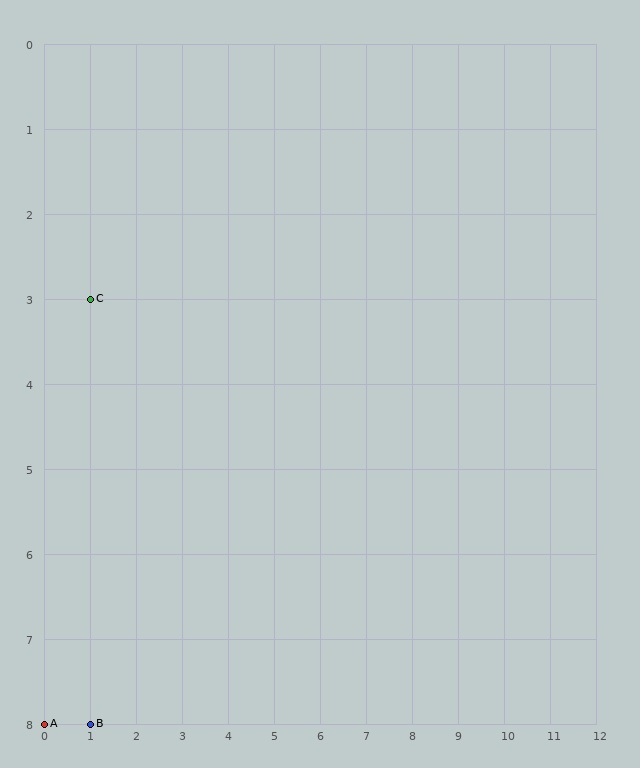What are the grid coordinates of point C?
Point C is at grid coordinates (1, 3).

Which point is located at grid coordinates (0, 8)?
Point A is at (0, 8).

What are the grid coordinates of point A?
Point A is at grid coordinates (0, 8).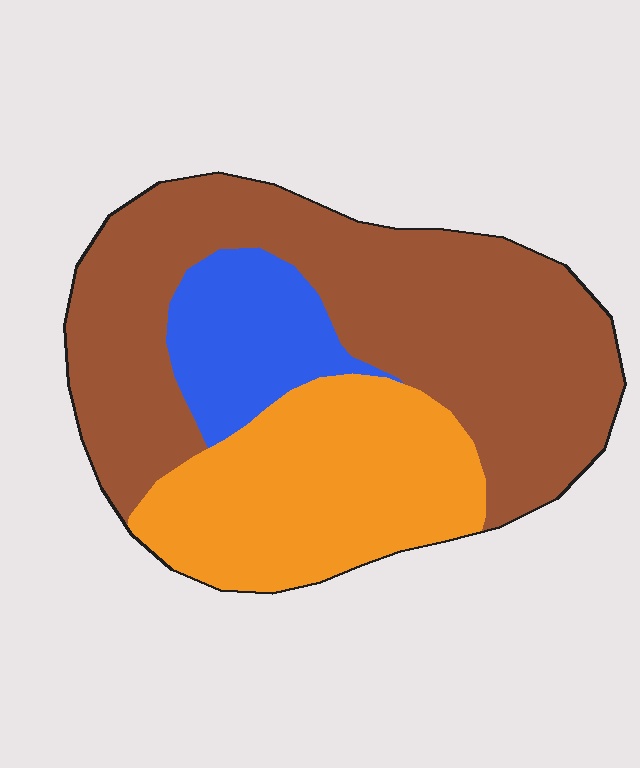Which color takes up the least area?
Blue, at roughly 15%.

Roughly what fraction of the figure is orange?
Orange takes up about one third (1/3) of the figure.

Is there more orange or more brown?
Brown.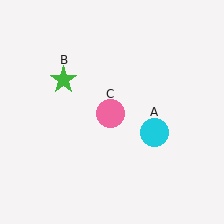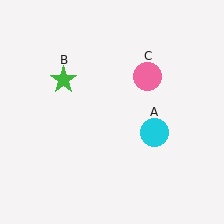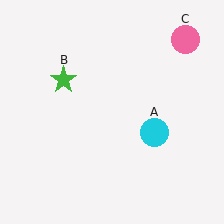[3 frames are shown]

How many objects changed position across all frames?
1 object changed position: pink circle (object C).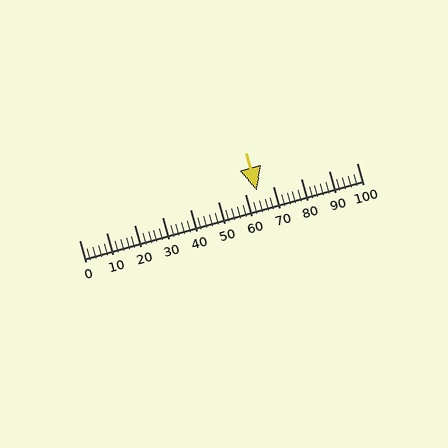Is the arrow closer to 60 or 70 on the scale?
The arrow is closer to 60.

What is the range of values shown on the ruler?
The ruler shows values from 0 to 100.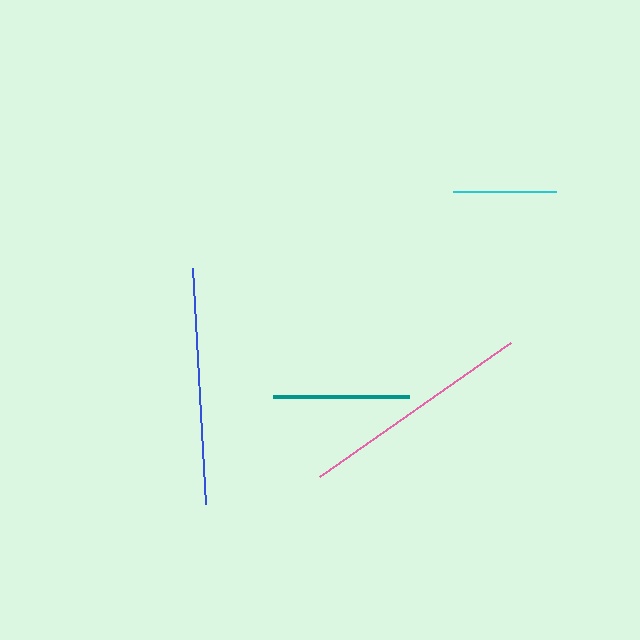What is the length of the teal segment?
The teal segment is approximately 136 pixels long.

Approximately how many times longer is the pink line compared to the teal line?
The pink line is approximately 1.7 times the length of the teal line.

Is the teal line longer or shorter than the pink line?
The pink line is longer than the teal line.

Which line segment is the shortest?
The cyan line is the shortest at approximately 103 pixels.